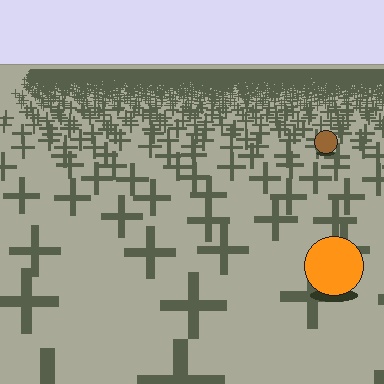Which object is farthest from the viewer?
The brown circle is farthest from the viewer. It appears smaller and the ground texture around it is denser.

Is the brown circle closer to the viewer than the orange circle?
No. The orange circle is closer — you can tell from the texture gradient: the ground texture is coarser near it.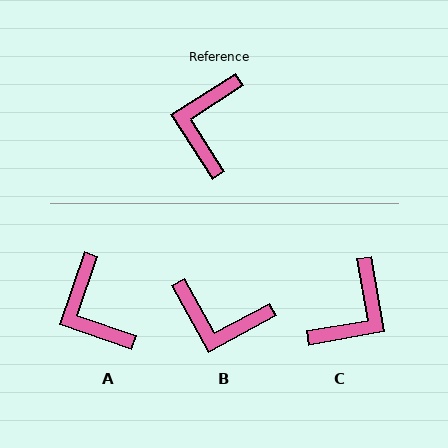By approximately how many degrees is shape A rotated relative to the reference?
Approximately 39 degrees counter-clockwise.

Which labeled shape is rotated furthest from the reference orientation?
C, about 157 degrees away.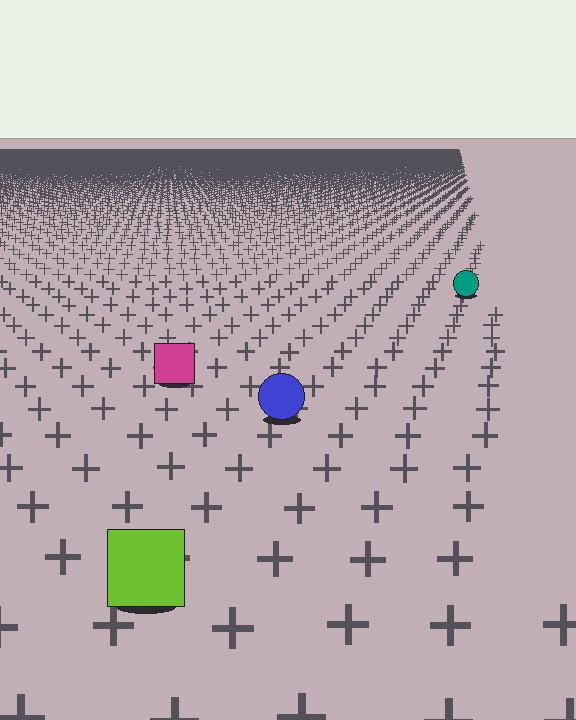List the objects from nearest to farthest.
From nearest to farthest: the lime square, the blue circle, the magenta square, the teal circle.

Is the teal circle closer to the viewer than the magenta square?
No. The magenta square is closer — you can tell from the texture gradient: the ground texture is coarser near it.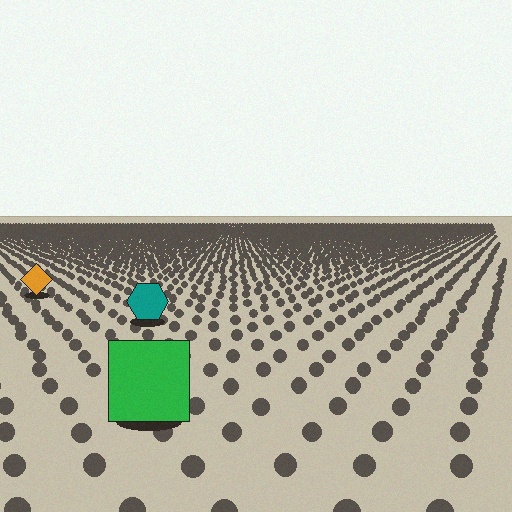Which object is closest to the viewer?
The green square is closest. The texture marks near it are larger and more spread out.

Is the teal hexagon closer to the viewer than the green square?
No. The green square is closer — you can tell from the texture gradient: the ground texture is coarser near it.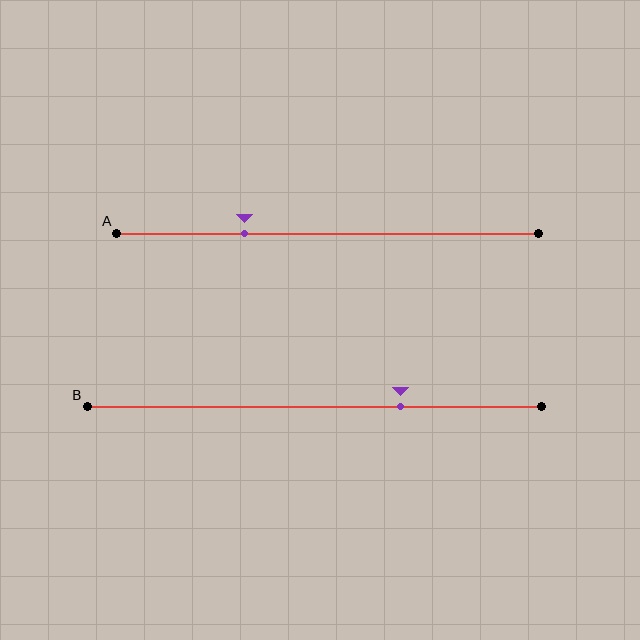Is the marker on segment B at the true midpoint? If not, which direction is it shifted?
No, the marker on segment B is shifted to the right by about 19% of the segment length.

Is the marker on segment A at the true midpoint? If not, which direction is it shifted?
No, the marker on segment A is shifted to the left by about 20% of the segment length.